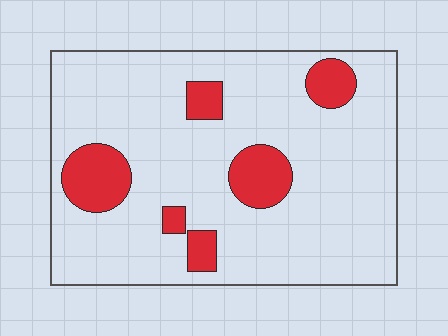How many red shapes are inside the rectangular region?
6.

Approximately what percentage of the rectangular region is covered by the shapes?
Approximately 15%.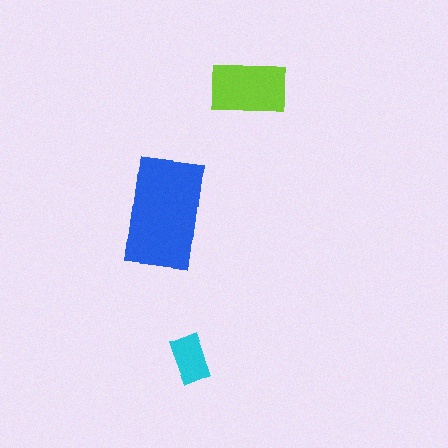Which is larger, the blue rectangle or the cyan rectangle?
The blue one.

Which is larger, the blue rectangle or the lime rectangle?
The blue one.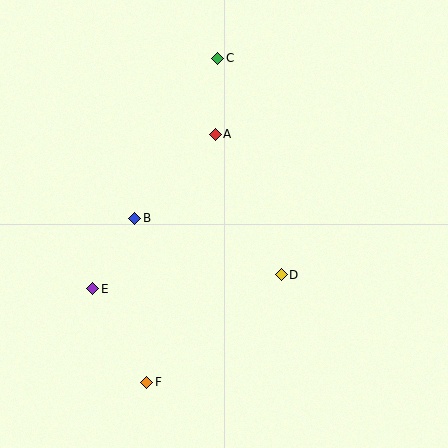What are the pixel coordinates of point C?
Point C is at (218, 58).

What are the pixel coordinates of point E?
Point E is at (93, 289).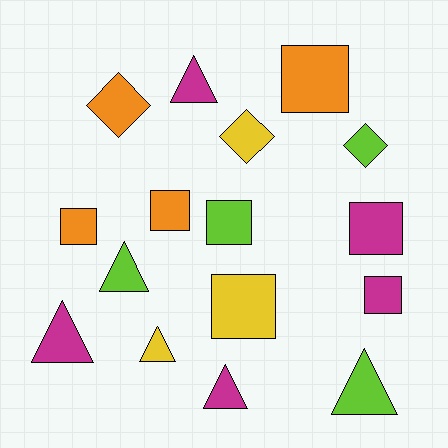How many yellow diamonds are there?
There is 1 yellow diamond.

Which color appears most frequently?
Magenta, with 5 objects.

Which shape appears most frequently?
Square, with 7 objects.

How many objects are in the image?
There are 16 objects.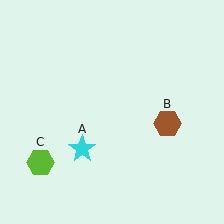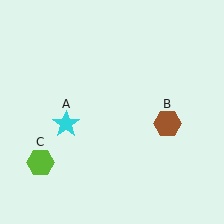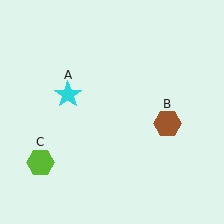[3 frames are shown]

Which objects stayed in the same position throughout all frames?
Brown hexagon (object B) and lime hexagon (object C) remained stationary.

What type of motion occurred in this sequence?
The cyan star (object A) rotated clockwise around the center of the scene.